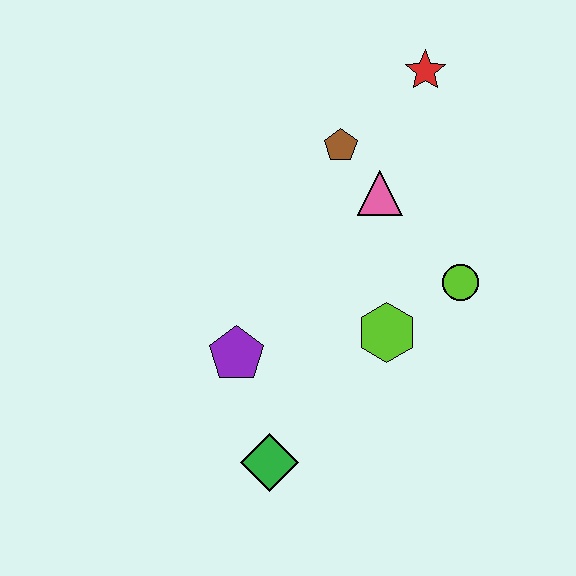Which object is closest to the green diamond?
The purple pentagon is closest to the green diamond.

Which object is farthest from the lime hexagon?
The red star is farthest from the lime hexagon.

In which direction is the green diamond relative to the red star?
The green diamond is below the red star.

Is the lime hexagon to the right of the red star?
No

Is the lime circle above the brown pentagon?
No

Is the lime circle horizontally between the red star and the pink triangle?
No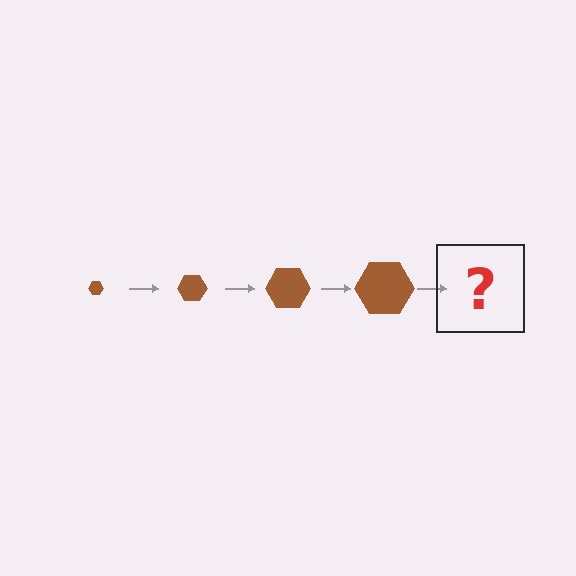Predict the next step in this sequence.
The next step is a brown hexagon, larger than the previous one.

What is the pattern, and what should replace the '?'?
The pattern is that the hexagon gets progressively larger each step. The '?' should be a brown hexagon, larger than the previous one.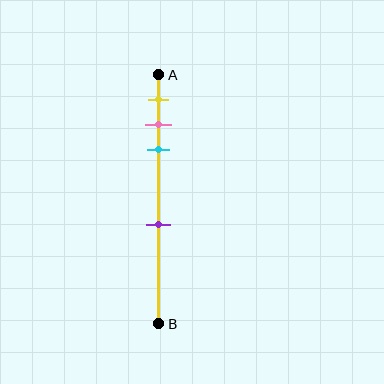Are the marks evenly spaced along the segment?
No, the marks are not evenly spaced.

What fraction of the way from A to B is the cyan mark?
The cyan mark is approximately 30% (0.3) of the way from A to B.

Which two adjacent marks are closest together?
The pink and cyan marks are the closest adjacent pair.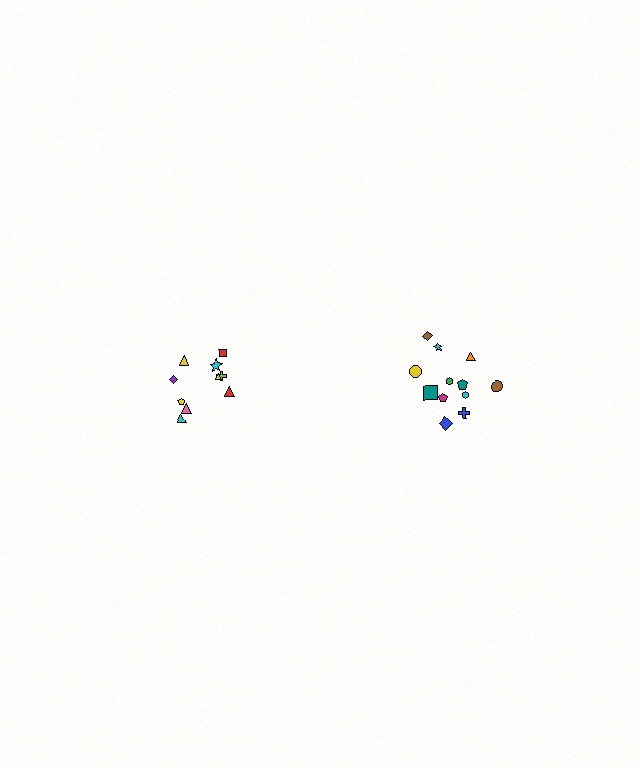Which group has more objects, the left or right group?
The right group.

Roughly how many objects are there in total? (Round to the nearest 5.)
Roughly 20 objects in total.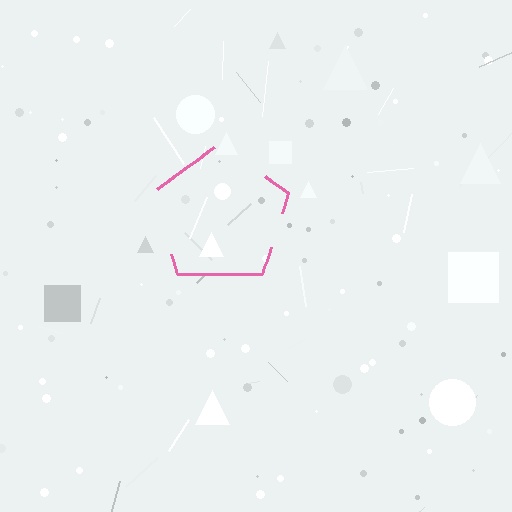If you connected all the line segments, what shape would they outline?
They would outline a pentagon.